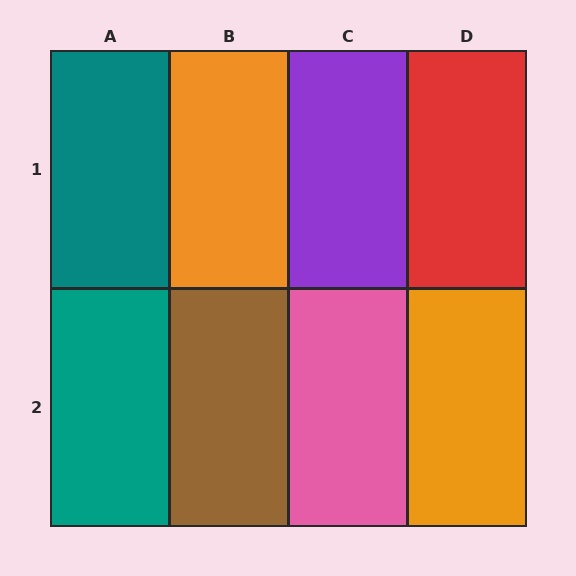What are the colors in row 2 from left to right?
Teal, brown, pink, orange.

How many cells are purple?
1 cell is purple.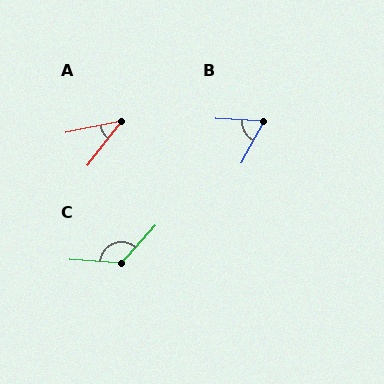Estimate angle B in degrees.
Approximately 65 degrees.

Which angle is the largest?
C, at approximately 128 degrees.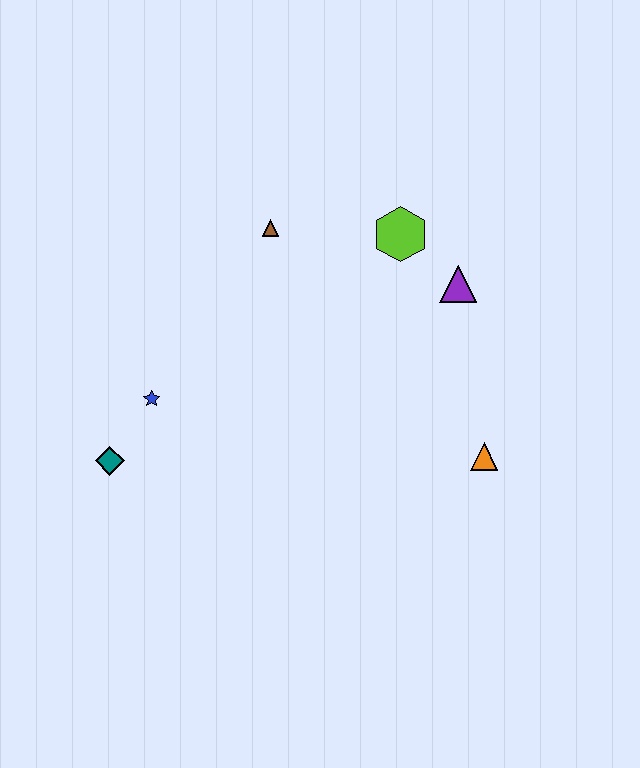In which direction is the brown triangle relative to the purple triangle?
The brown triangle is to the left of the purple triangle.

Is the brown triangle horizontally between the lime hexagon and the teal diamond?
Yes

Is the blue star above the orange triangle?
Yes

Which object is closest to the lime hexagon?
The purple triangle is closest to the lime hexagon.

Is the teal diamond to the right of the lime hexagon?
No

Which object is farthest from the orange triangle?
The teal diamond is farthest from the orange triangle.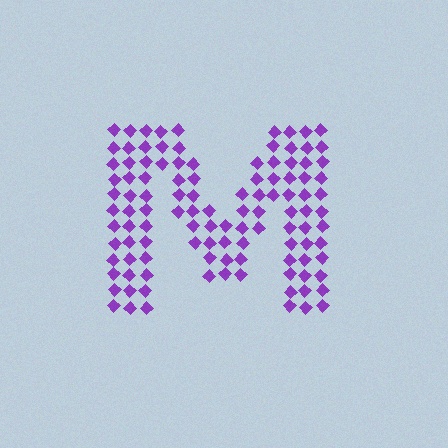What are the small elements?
The small elements are diamonds.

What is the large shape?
The large shape is the letter M.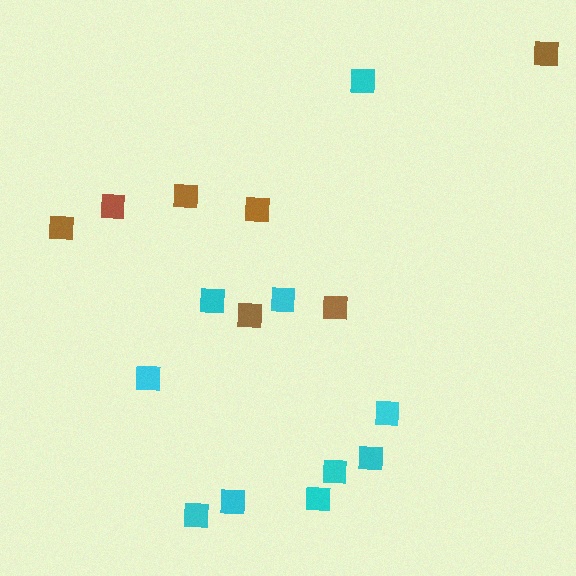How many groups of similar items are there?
There are 2 groups: one group of brown squares (7) and one group of cyan squares (10).